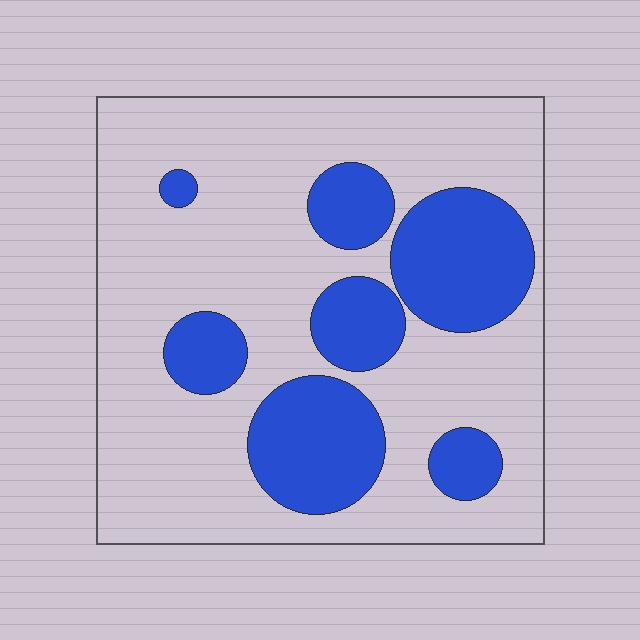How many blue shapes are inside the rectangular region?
7.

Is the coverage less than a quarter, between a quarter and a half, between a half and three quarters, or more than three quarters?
Between a quarter and a half.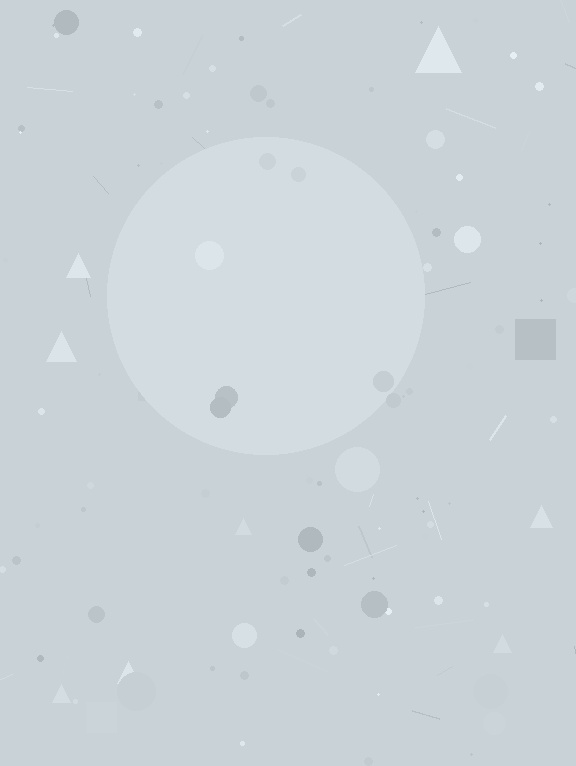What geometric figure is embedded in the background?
A circle is embedded in the background.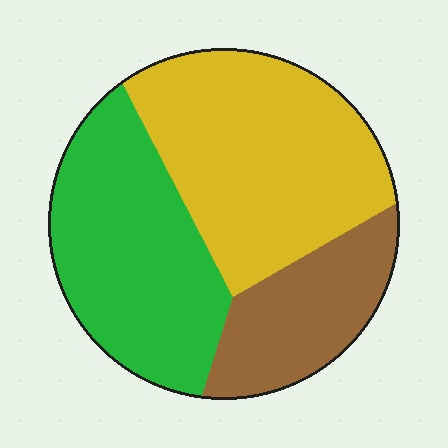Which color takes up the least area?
Brown, at roughly 20%.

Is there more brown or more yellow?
Yellow.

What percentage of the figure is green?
Green takes up about three eighths (3/8) of the figure.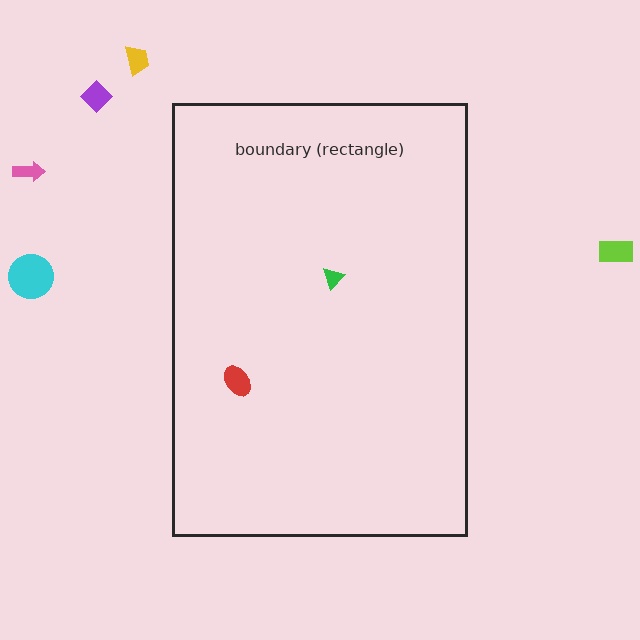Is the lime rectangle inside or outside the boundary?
Outside.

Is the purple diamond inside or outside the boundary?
Outside.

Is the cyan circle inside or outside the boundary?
Outside.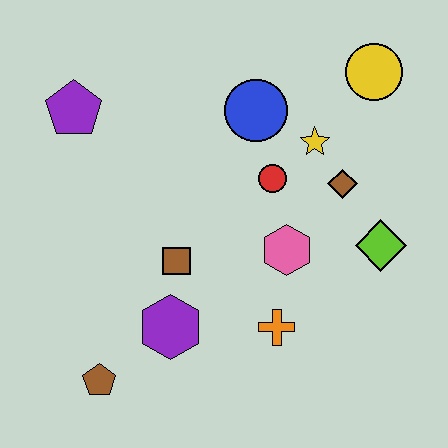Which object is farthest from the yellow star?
The brown pentagon is farthest from the yellow star.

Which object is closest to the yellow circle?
The yellow star is closest to the yellow circle.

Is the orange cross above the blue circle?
No